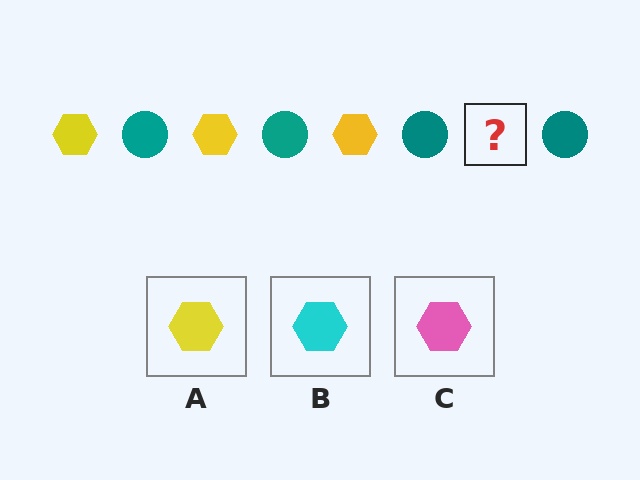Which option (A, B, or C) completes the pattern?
A.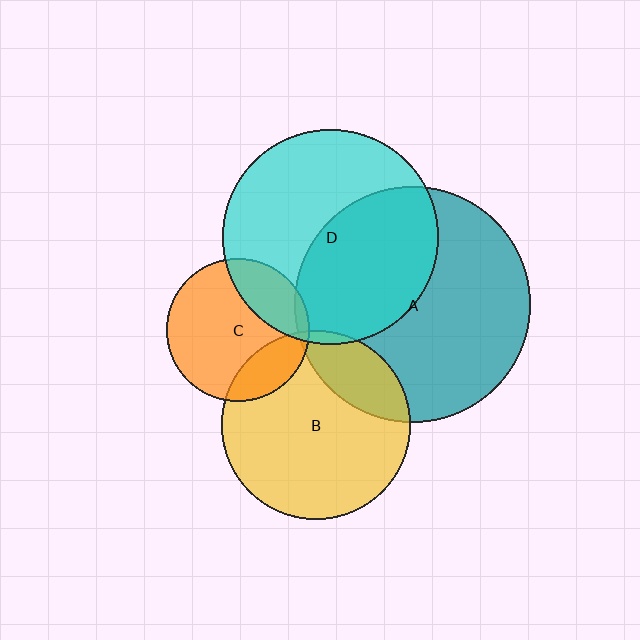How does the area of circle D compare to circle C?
Approximately 2.3 times.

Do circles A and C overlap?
Yes.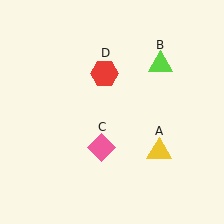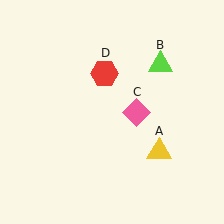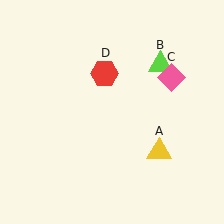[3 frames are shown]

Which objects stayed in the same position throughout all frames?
Yellow triangle (object A) and lime triangle (object B) and red hexagon (object D) remained stationary.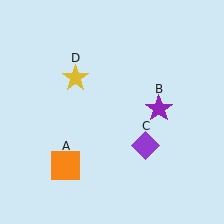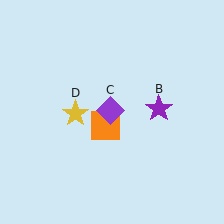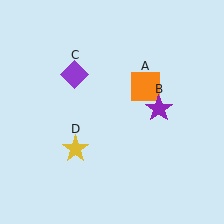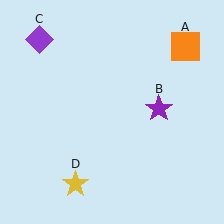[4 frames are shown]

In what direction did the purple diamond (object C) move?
The purple diamond (object C) moved up and to the left.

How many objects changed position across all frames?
3 objects changed position: orange square (object A), purple diamond (object C), yellow star (object D).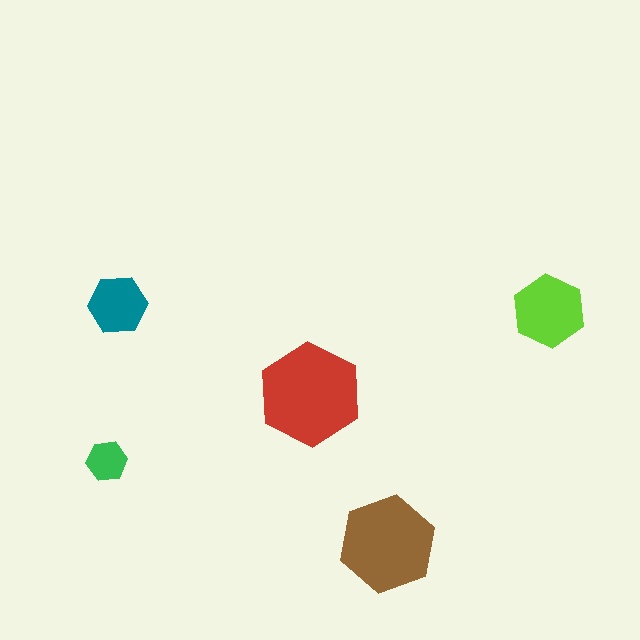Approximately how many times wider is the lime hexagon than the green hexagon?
About 2 times wider.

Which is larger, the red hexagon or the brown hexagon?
The red one.